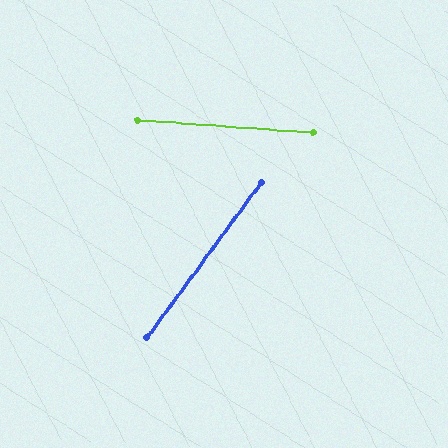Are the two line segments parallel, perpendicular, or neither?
Neither parallel nor perpendicular — they differ by about 58°.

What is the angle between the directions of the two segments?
Approximately 58 degrees.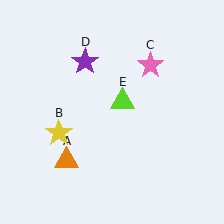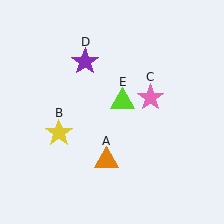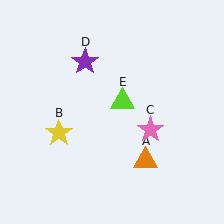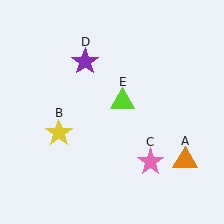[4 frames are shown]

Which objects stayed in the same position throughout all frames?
Yellow star (object B) and purple star (object D) and lime triangle (object E) remained stationary.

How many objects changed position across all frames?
2 objects changed position: orange triangle (object A), pink star (object C).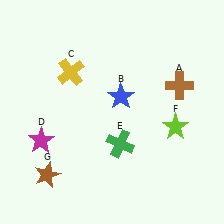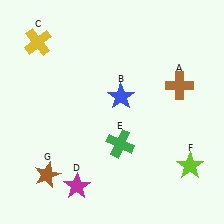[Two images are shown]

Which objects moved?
The objects that moved are: the yellow cross (C), the magenta star (D), the lime star (F).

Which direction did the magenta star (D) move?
The magenta star (D) moved down.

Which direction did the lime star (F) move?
The lime star (F) moved down.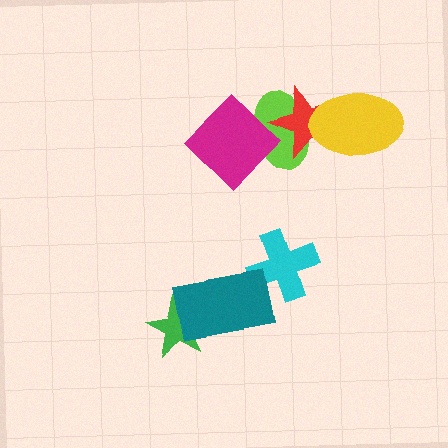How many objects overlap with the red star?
3 objects overlap with the red star.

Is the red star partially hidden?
Yes, it is partially covered by another shape.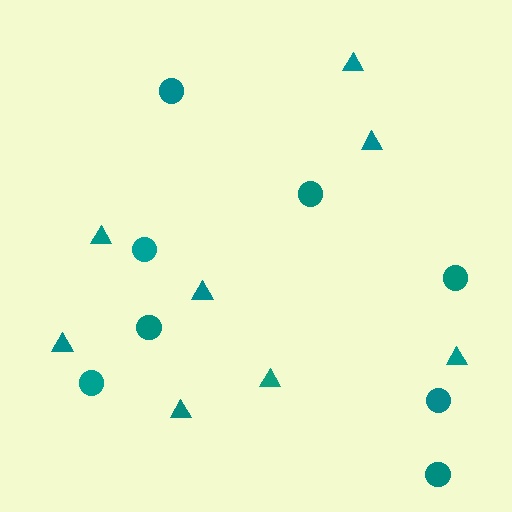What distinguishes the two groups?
There are 2 groups: one group of circles (8) and one group of triangles (8).